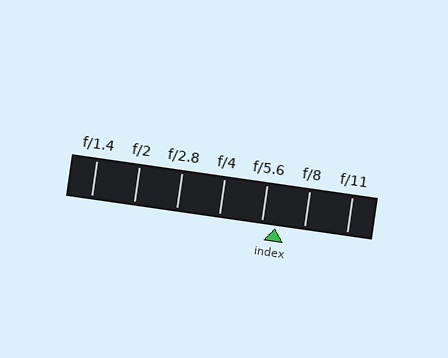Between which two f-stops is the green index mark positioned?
The index mark is between f/5.6 and f/8.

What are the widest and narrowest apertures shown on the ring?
The widest aperture shown is f/1.4 and the narrowest is f/11.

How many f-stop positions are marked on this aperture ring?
There are 7 f-stop positions marked.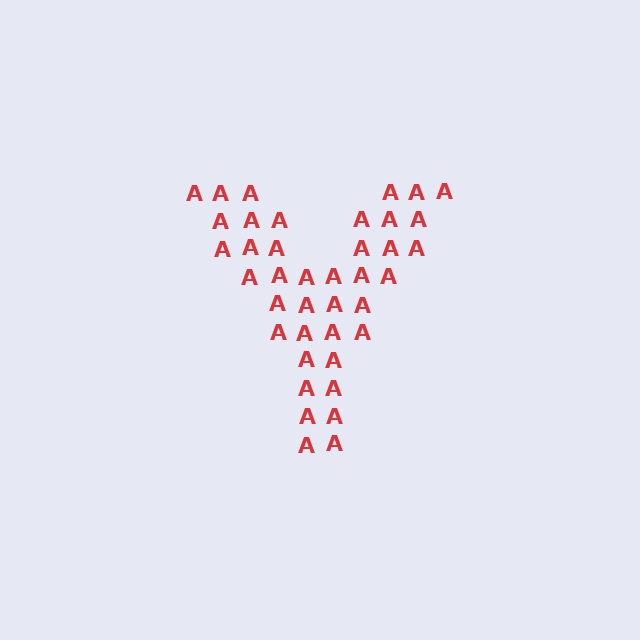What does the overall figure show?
The overall figure shows the letter Y.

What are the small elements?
The small elements are letter A's.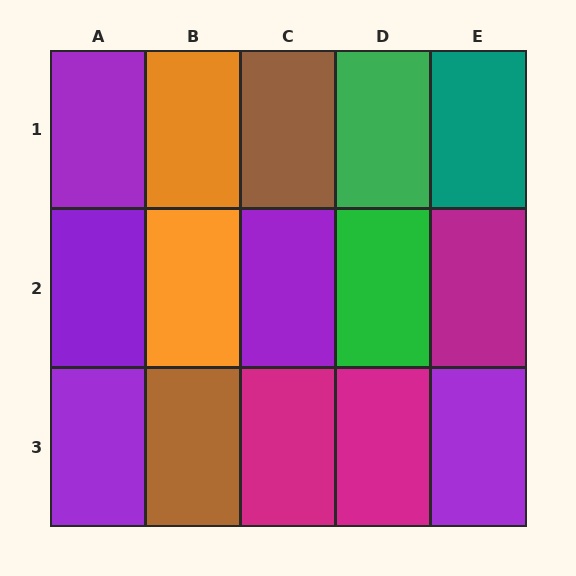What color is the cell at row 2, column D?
Green.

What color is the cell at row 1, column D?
Green.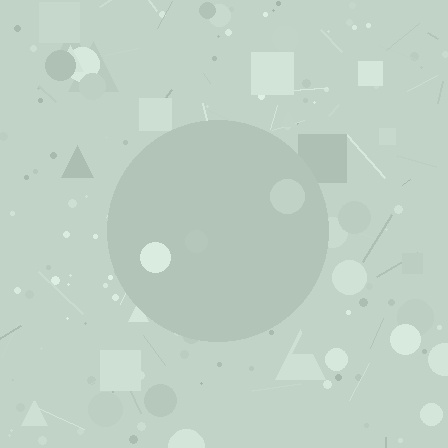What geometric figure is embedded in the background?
A circle is embedded in the background.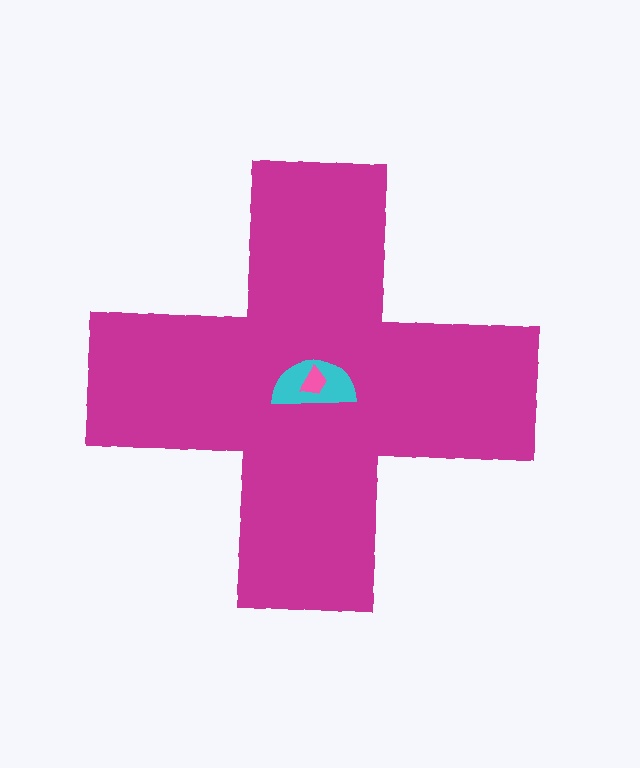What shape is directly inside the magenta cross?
The cyan semicircle.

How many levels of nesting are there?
3.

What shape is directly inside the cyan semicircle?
The pink trapezoid.